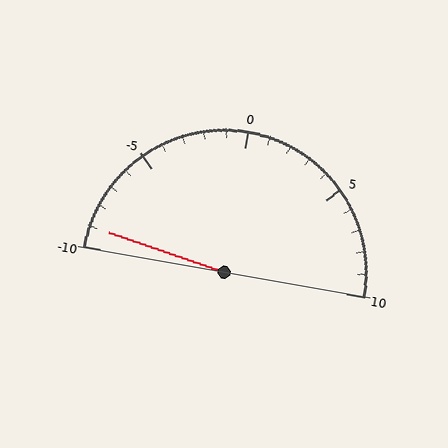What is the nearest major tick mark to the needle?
The nearest major tick mark is -10.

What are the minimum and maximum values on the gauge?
The gauge ranges from -10 to 10.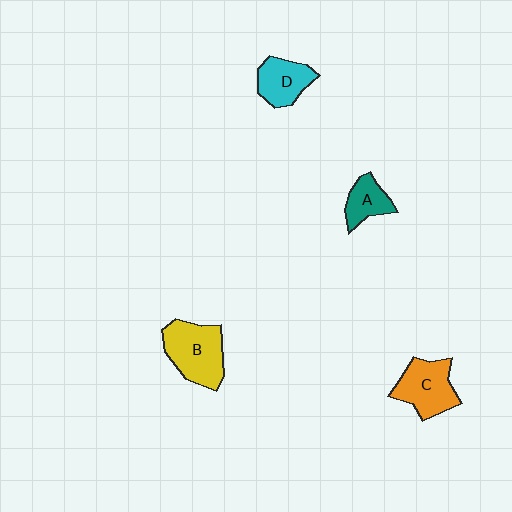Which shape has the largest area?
Shape B (yellow).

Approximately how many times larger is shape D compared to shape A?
Approximately 1.3 times.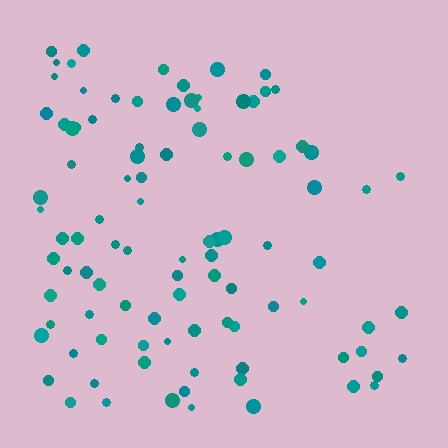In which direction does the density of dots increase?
From right to left, with the left side densest.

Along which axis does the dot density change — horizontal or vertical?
Horizontal.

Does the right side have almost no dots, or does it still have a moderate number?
Still a moderate number, just noticeably fewer than the left.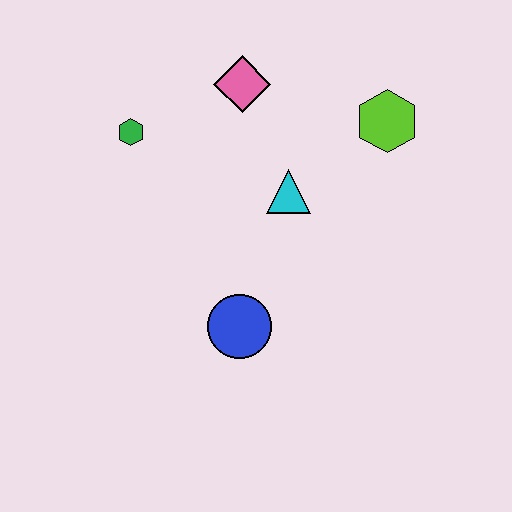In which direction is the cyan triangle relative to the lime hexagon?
The cyan triangle is to the left of the lime hexagon.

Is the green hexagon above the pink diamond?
No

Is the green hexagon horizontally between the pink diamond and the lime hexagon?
No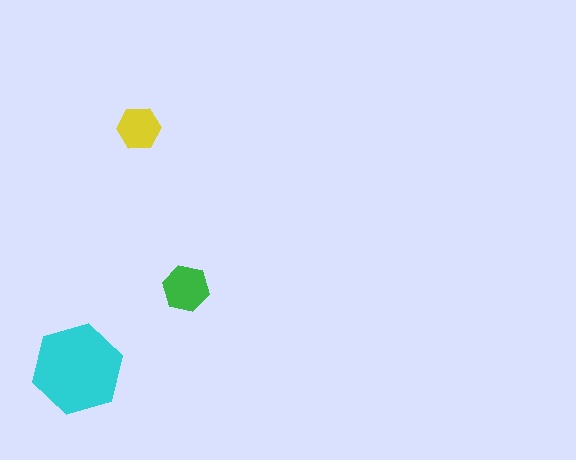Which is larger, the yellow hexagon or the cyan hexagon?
The cyan one.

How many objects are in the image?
There are 3 objects in the image.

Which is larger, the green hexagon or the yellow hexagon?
The green one.